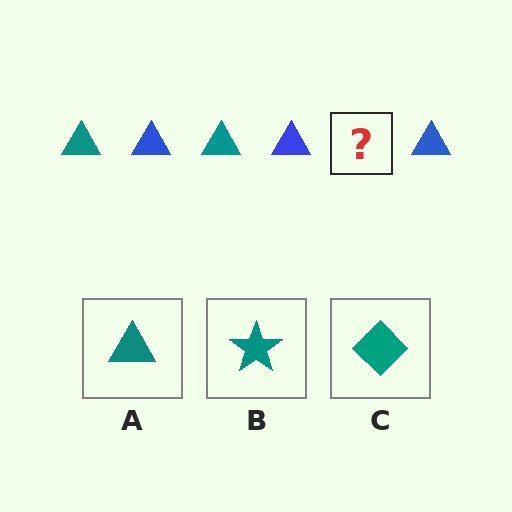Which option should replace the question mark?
Option A.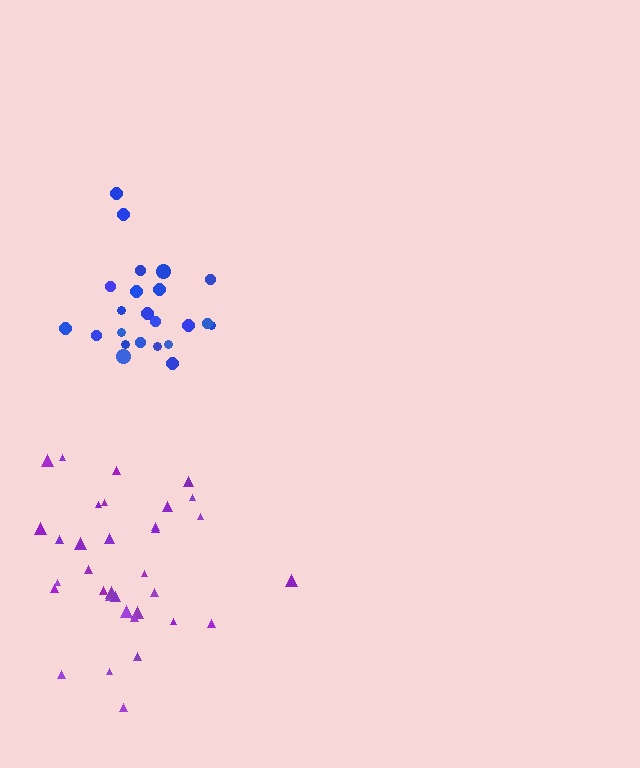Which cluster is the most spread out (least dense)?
Purple.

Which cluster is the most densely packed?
Blue.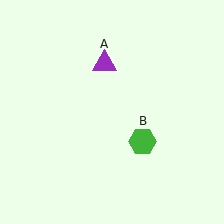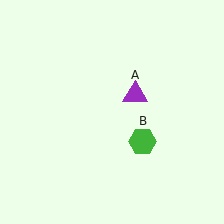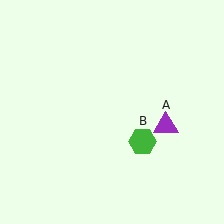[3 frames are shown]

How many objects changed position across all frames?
1 object changed position: purple triangle (object A).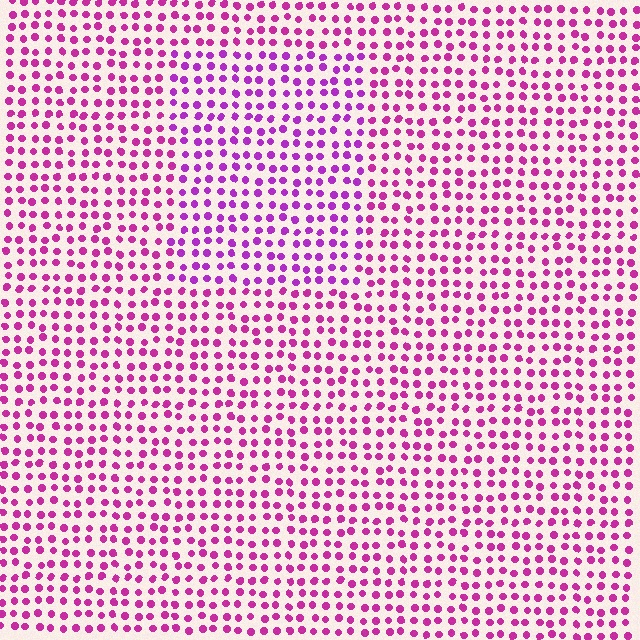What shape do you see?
I see a rectangle.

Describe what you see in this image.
The image is filled with small magenta elements in a uniform arrangement. A rectangle-shaped region is visible where the elements are tinted to a slightly different hue, forming a subtle color boundary.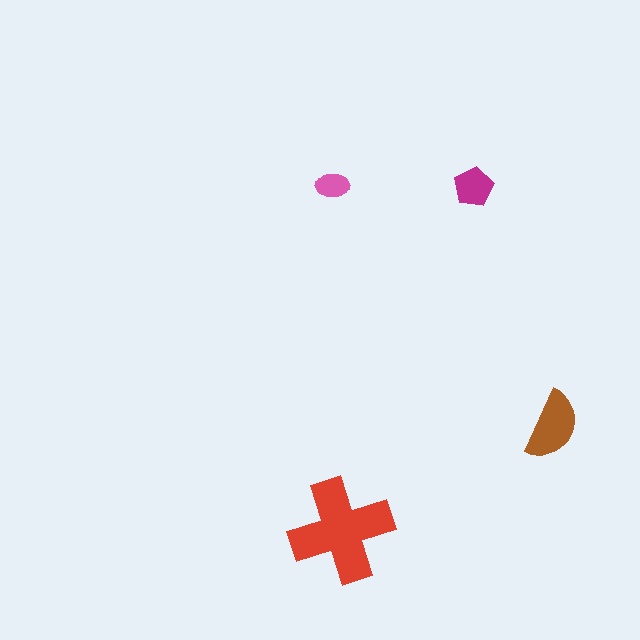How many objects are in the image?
There are 4 objects in the image.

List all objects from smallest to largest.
The pink ellipse, the magenta pentagon, the brown semicircle, the red cross.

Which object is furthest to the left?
The pink ellipse is leftmost.